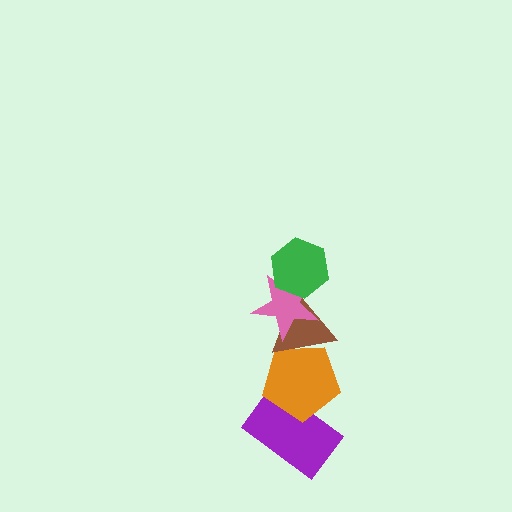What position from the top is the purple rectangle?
The purple rectangle is 5th from the top.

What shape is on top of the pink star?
The green hexagon is on top of the pink star.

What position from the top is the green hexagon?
The green hexagon is 1st from the top.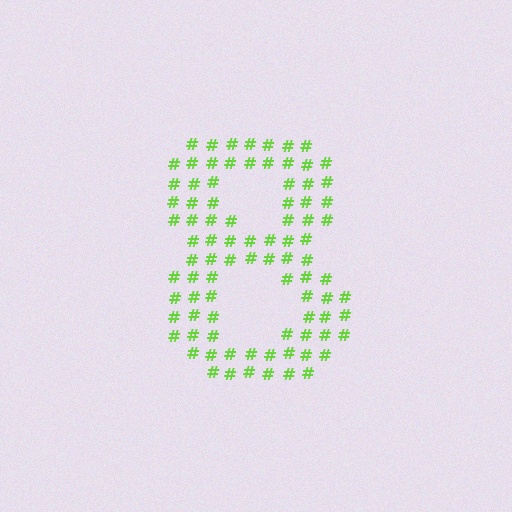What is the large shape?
The large shape is the digit 8.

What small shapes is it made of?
It is made of small hash symbols.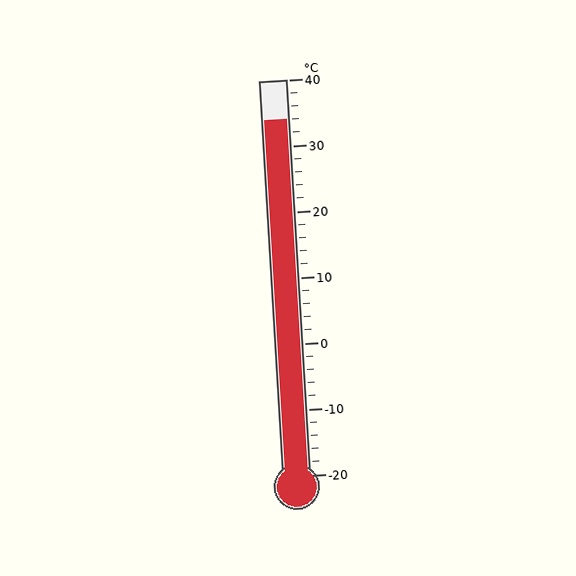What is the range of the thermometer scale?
The thermometer scale ranges from -20°C to 40°C.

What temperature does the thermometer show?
The thermometer shows approximately 34°C.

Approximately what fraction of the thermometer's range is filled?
The thermometer is filled to approximately 90% of its range.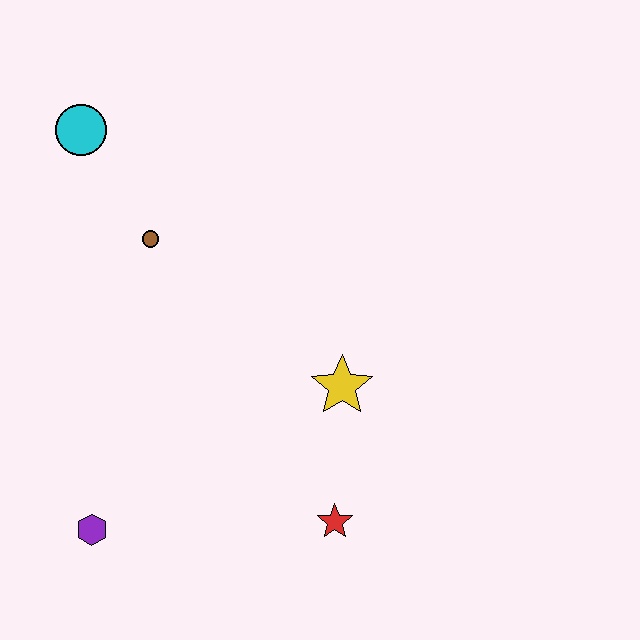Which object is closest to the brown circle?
The cyan circle is closest to the brown circle.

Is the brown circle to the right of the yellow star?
No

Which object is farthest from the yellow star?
The cyan circle is farthest from the yellow star.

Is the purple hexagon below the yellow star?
Yes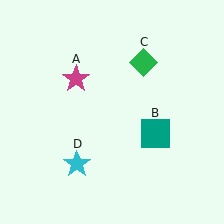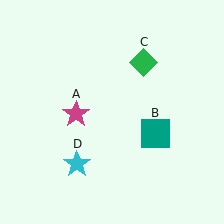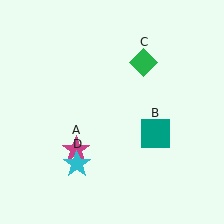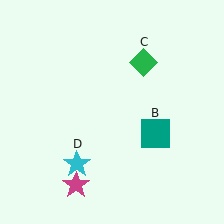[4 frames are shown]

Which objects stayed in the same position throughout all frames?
Teal square (object B) and green diamond (object C) and cyan star (object D) remained stationary.